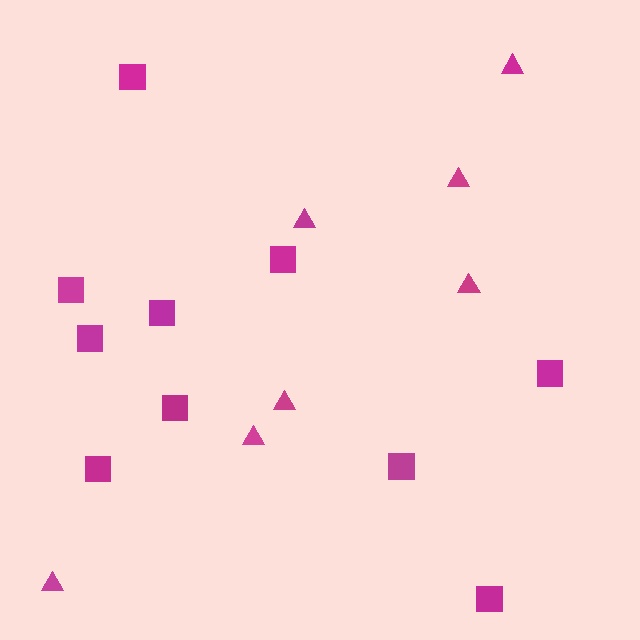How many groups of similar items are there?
There are 2 groups: one group of squares (10) and one group of triangles (7).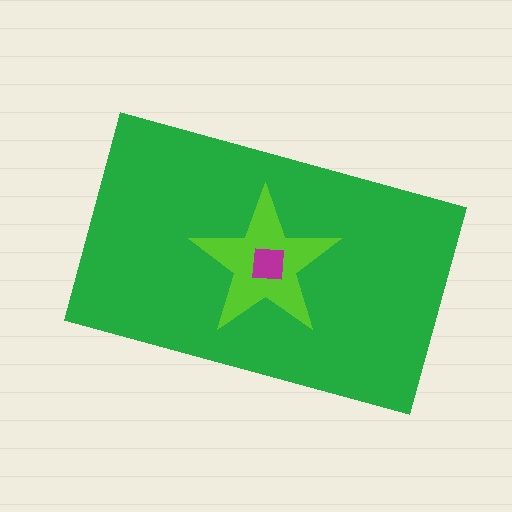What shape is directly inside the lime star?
The magenta square.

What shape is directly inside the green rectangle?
The lime star.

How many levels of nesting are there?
3.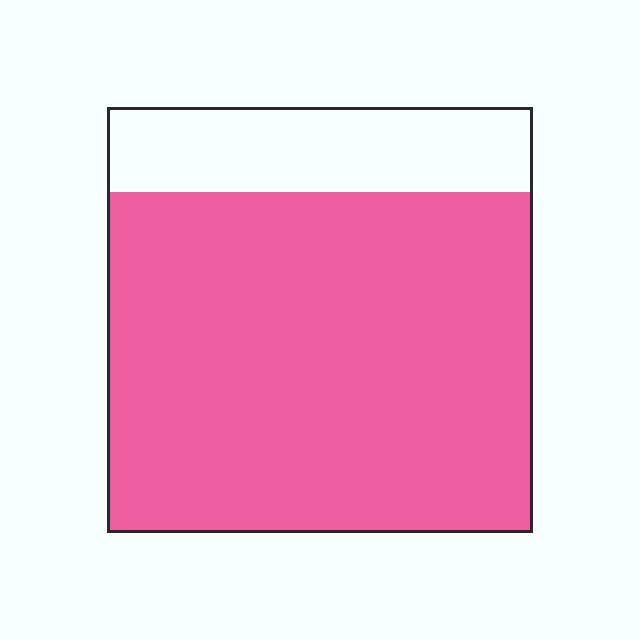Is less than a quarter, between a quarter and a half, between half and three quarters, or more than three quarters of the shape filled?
More than three quarters.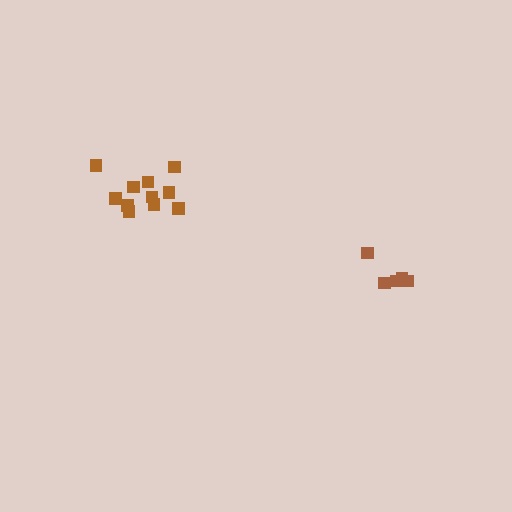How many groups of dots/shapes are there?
There are 2 groups.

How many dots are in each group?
Group 1: 11 dots, Group 2: 5 dots (16 total).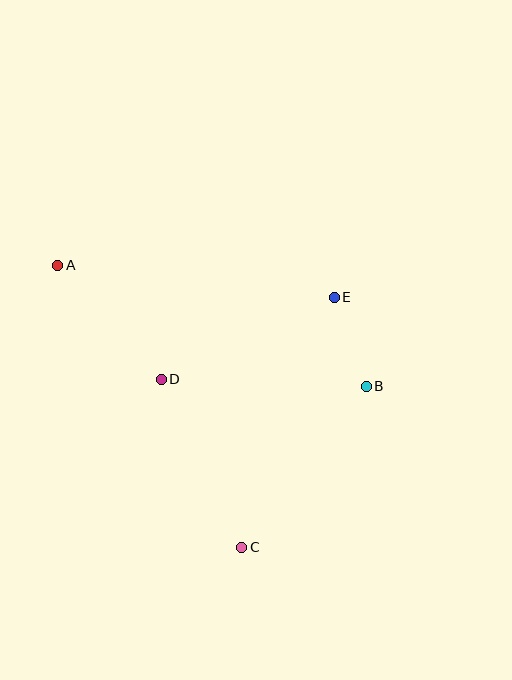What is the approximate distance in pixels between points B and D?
The distance between B and D is approximately 205 pixels.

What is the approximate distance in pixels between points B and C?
The distance between B and C is approximately 204 pixels.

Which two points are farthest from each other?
Points A and C are farthest from each other.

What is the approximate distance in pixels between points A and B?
The distance between A and B is approximately 332 pixels.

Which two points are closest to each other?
Points B and E are closest to each other.